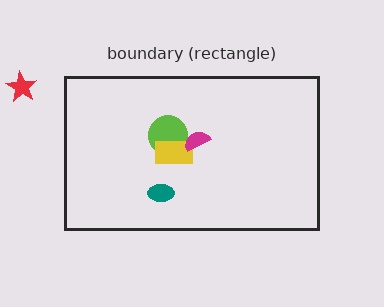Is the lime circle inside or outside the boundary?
Inside.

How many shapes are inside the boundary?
4 inside, 1 outside.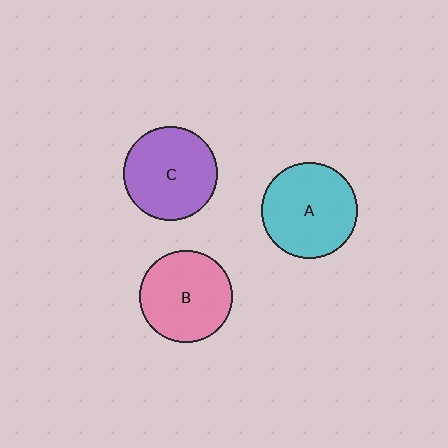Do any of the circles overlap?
No, none of the circles overlap.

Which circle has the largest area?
Circle A (cyan).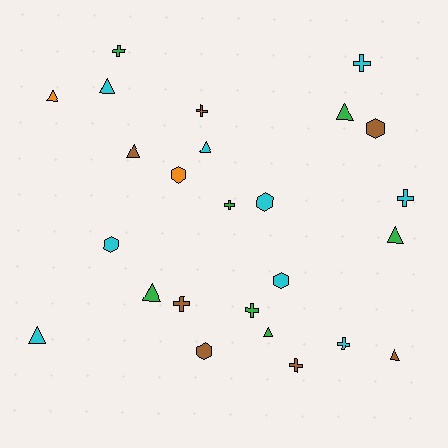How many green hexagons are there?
There are no green hexagons.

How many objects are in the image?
There are 25 objects.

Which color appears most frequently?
Cyan, with 9 objects.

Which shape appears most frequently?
Triangle, with 10 objects.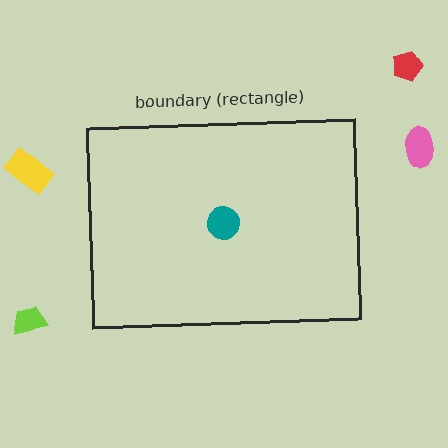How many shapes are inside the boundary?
1 inside, 4 outside.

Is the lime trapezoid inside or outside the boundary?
Outside.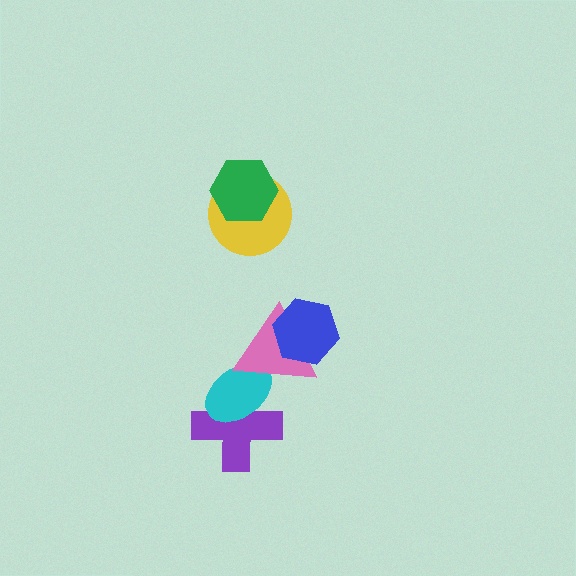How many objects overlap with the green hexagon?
1 object overlaps with the green hexagon.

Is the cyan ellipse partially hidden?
Yes, it is partially covered by another shape.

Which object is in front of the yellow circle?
The green hexagon is in front of the yellow circle.